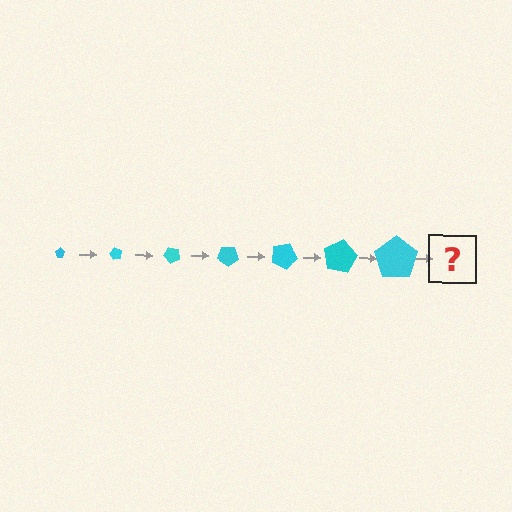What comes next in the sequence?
The next element should be a pentagon, larger than the previous one and rotated 420 degrees from the start.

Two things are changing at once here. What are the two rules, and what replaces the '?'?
The two rules are that the pentagon grows larger each step and it rotates 60 degrees each step. The '?' should be a pentagon, larger than the previous one and rotated 420 degrees from the start.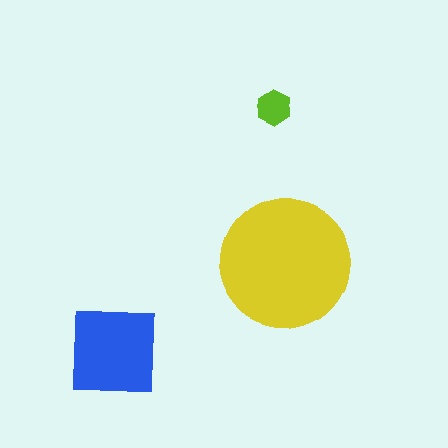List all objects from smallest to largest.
The lime hexagon, the blue square, the yellow circle.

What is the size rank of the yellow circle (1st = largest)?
1st.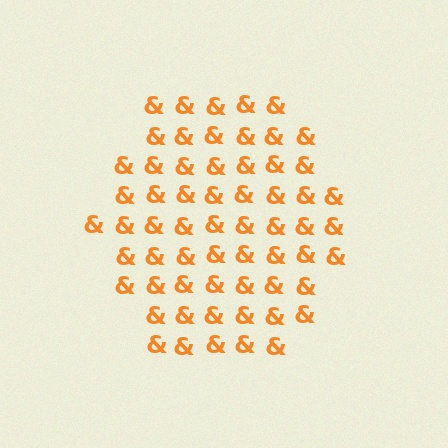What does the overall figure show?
The overall figure shows a hexagon.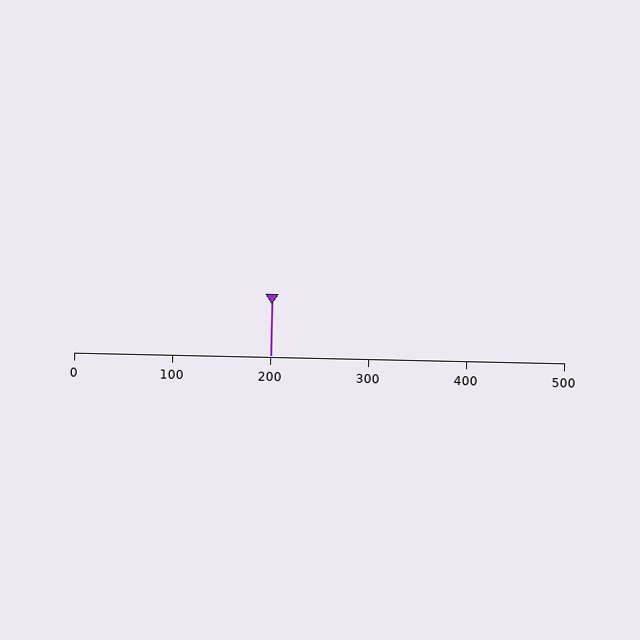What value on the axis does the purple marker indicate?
The marker indicates approximately 200.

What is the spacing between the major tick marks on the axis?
The major ticks are spaced 100 apart.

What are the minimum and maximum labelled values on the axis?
The axis runs from 0 to 500.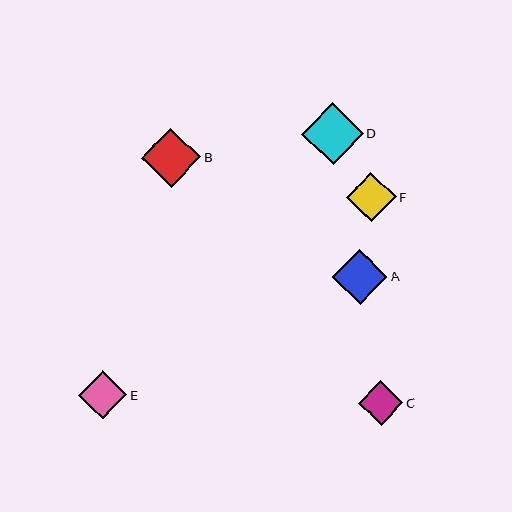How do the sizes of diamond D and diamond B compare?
Diamond D and diamond B are approximately the same size.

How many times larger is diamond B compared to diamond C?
Diamond B is approximately 1.3 times the size of diamond C.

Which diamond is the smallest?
Diamond C is the smallest with a size of approximately 44 pixels.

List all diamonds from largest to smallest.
From largest to smallest: D, B, A, F, E, C.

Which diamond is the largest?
Diamond D is the largest with a size of approximately 62 pixels.